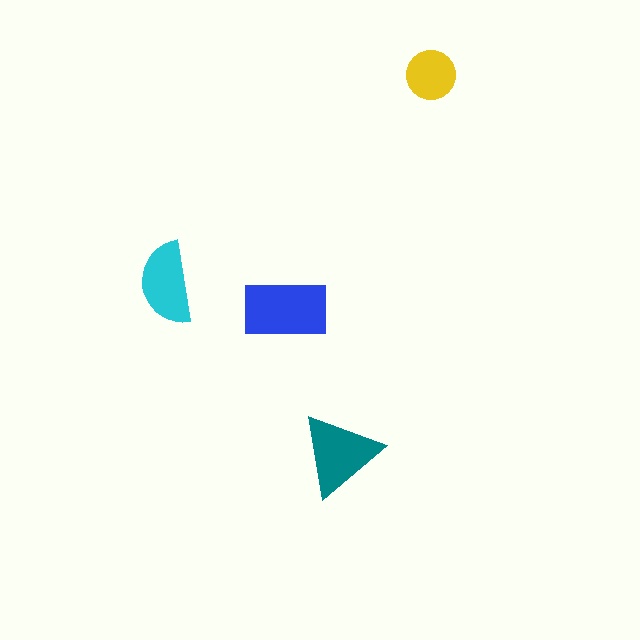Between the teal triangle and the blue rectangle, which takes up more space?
The blue rectangle.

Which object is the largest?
The blue rectangle.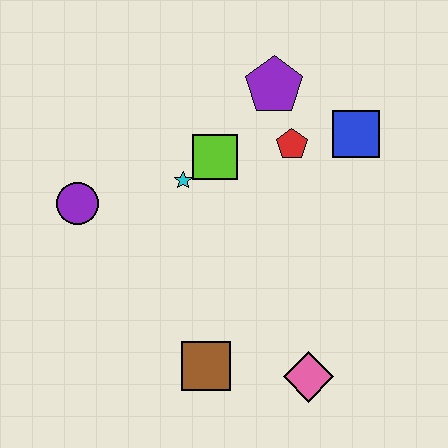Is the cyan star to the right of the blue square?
No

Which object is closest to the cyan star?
The lime square is closest to the cyan star.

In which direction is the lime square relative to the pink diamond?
The lime square is above the pink diamond.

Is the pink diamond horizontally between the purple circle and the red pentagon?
No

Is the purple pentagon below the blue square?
No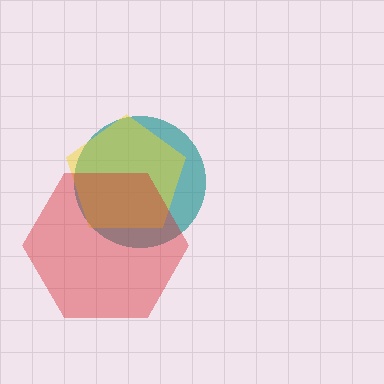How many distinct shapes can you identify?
There are 3 distinct shapes: a teal circle, a yellow pentagon, a red hexagon.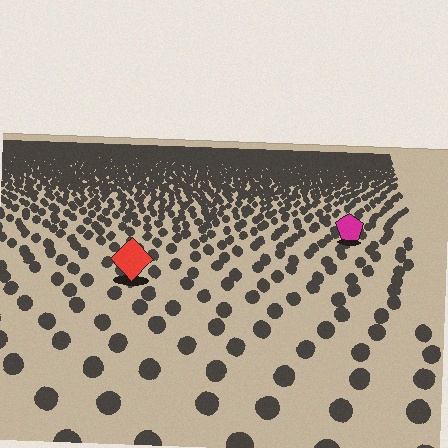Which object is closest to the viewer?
The red diamond is closest. The texture marks near it are larger and more spread out.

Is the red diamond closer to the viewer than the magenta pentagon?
Yes. The red diamond is closer — you can tell from the texture gradient: the ground texture is coarser near it.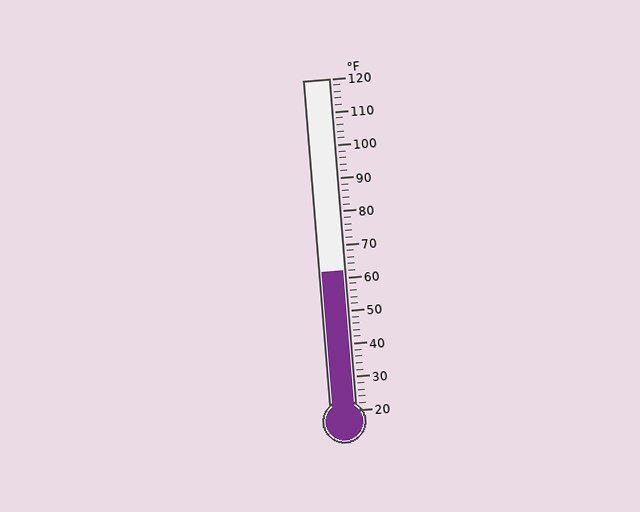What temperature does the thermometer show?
The thermometer shows approximately 62°F.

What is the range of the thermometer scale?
The thermometer scale ranges from 20°F to 120°F.